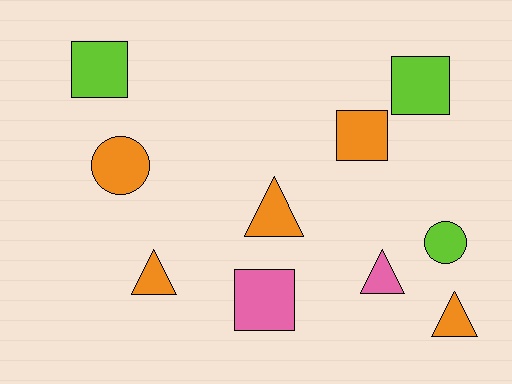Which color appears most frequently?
Orange, with 5 objects.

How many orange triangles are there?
There are 3 orange triangles.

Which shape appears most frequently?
Square, with 4 objects.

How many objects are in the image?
There are 10 objects.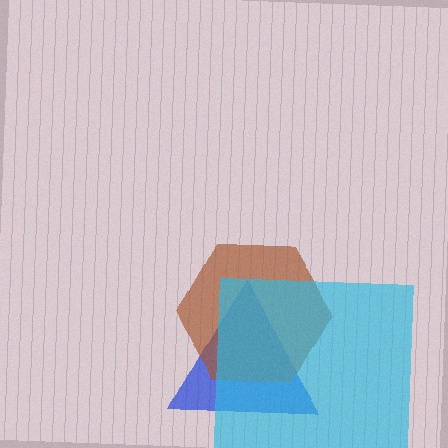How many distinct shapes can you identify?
There are 3 distinct shapes: a blue triangle, a brown hexagon, a cyan square.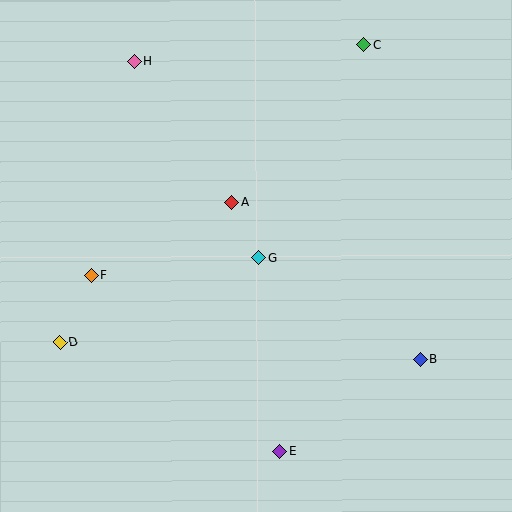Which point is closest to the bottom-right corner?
Point B is closest to the bottom-right corner.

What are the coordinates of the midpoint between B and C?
The midpoint between B and C is at (392, 202).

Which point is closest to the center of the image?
Point G at (259, 258) is closest to the center.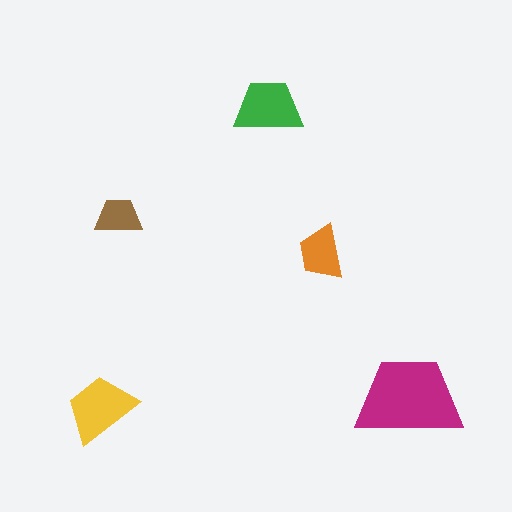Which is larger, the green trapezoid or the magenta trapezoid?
The magenta one.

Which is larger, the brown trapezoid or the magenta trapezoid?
The magenta one.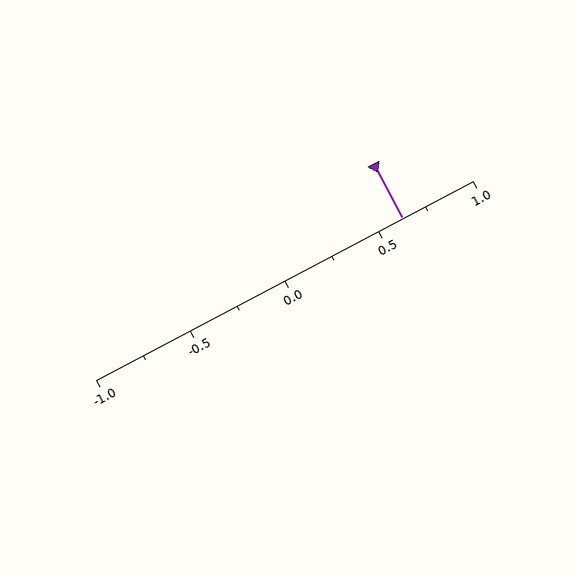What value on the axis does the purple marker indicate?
The marker indicates approximately 0.62.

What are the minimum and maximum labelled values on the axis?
The axis runs from -1.0 to 1.0.